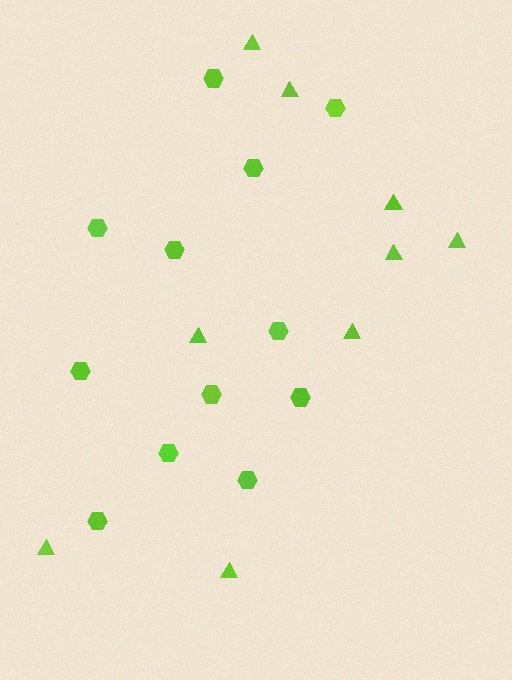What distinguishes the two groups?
There are 2 groups: one group of hexagons (12) and one group of triangles (9).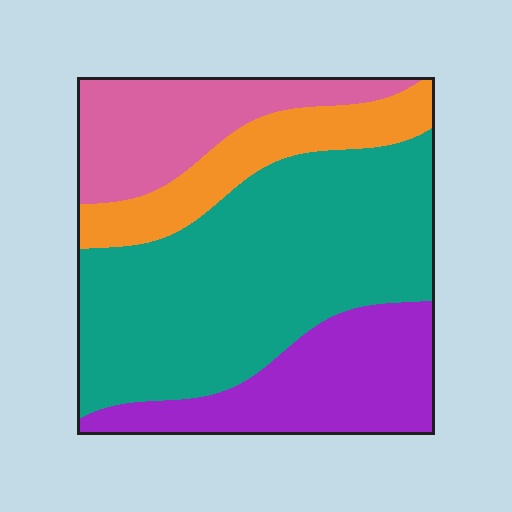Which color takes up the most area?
Teal, at roughly 50%.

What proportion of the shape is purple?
Purple covers 21% of the shape.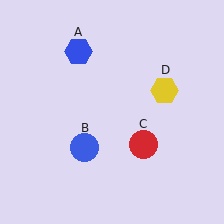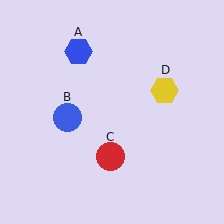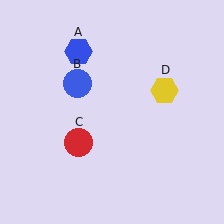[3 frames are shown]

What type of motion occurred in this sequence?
The blue circle (object B), red circle (object C) rotated clockwise around the center of the scene.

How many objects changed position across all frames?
2 objects changed position: blue circle (object B), red circle (object C).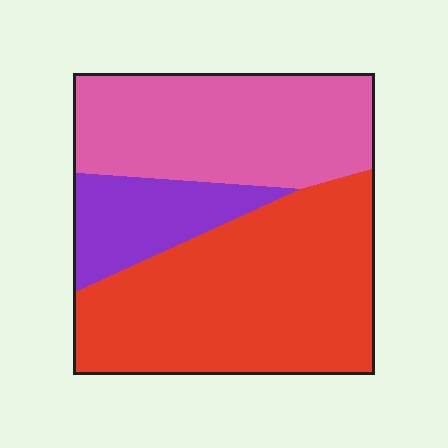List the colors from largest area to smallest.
From largest to smallest: red, pink, purple.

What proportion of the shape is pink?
Pink takes up about three eighths (3/8) of the shape.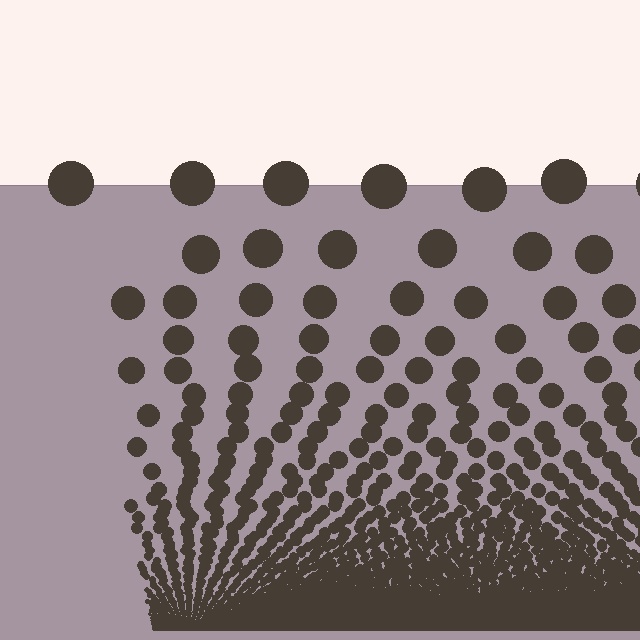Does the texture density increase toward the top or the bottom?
Density increases toward the bottom.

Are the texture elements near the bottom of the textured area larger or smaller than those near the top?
Smaller. The gradient is inverted — elements near the bottom are smaller and denser.